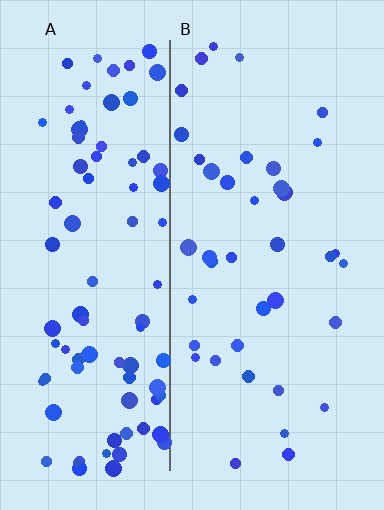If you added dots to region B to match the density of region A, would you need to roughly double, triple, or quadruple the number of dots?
Approximately double.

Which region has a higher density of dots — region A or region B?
A (the left).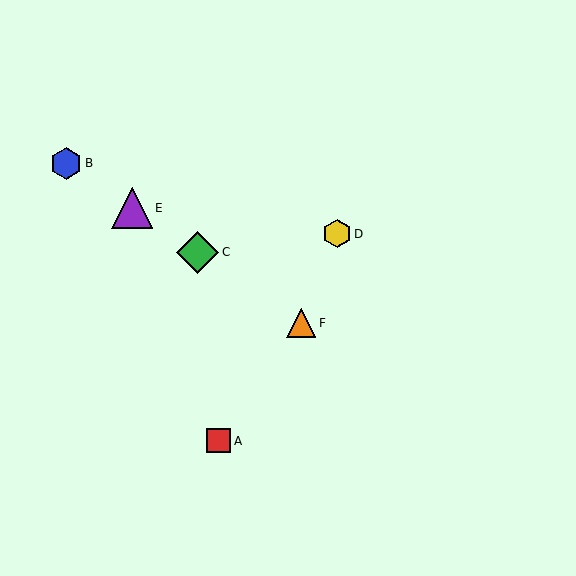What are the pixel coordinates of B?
Object B is at (66, 163).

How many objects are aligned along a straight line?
4 objects (B, C, E, F) are aligned along a straight line.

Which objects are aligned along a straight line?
Objects B, C, E, F are aligned along a straight line.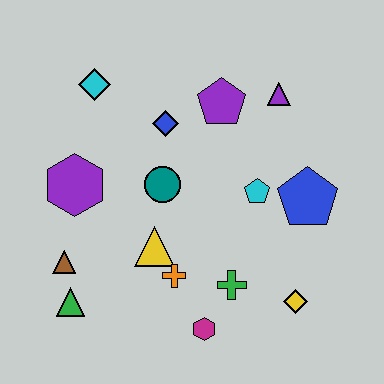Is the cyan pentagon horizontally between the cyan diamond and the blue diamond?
No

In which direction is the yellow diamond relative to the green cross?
The yellow diamond is to the right of the green cross.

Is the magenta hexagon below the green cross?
Yes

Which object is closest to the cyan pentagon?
The blue pentagon is closest to the cyan pentagon.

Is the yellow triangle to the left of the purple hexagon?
No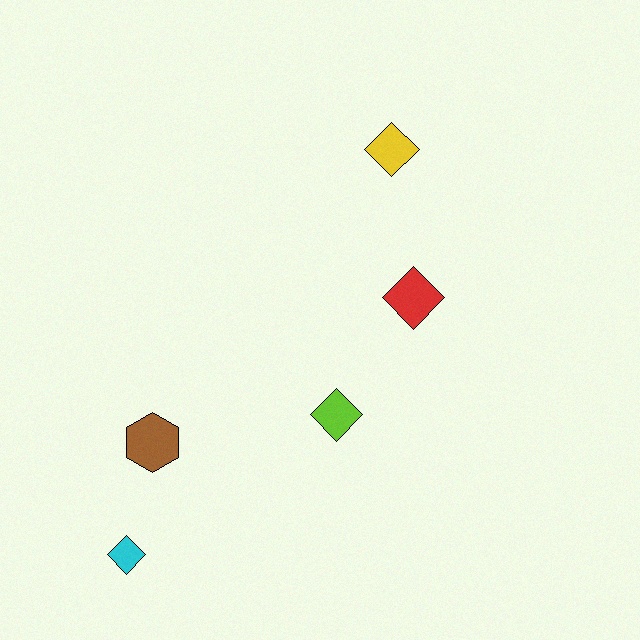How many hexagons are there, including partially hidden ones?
There is 1 hexagon.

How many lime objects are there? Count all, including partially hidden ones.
There is 1 lime object.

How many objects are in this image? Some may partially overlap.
There are 5 objects.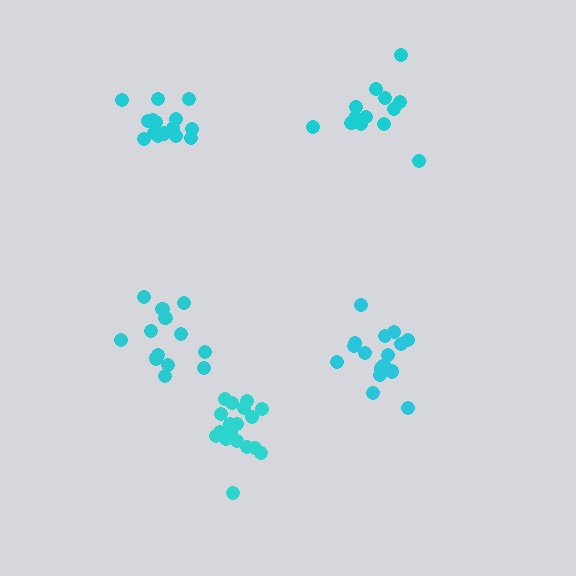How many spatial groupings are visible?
There are 5 spatial groupings.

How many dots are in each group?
Group 1: 16 dots, Group 2: 13 dots, Group 3: 17 dots, Group 4: 14 dots, Group 5: 18 dots (78 total).